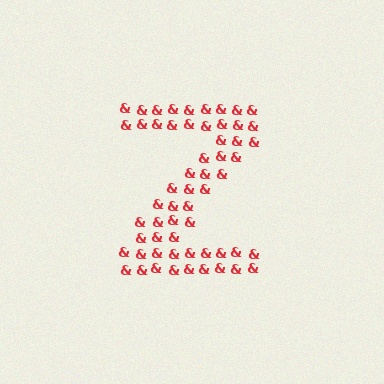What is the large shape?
The large shape is the letter Z.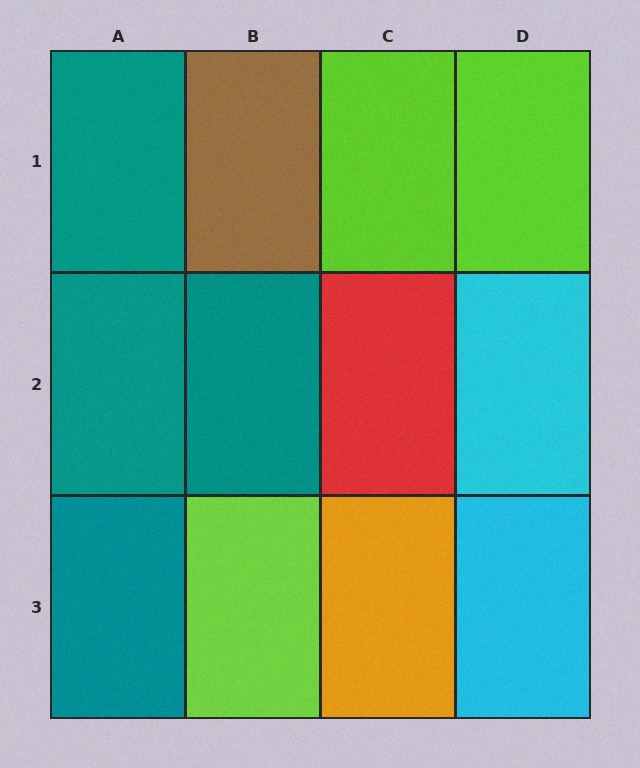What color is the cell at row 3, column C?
Orange.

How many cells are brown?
1 cell is brown.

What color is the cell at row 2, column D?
Cyan.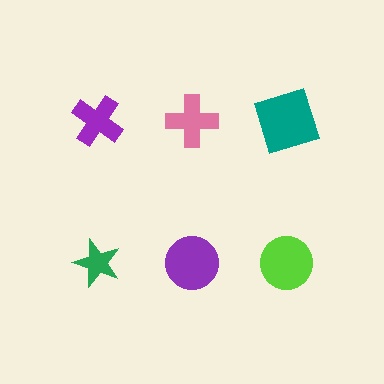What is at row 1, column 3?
A teal square.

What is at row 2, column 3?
A lime circle.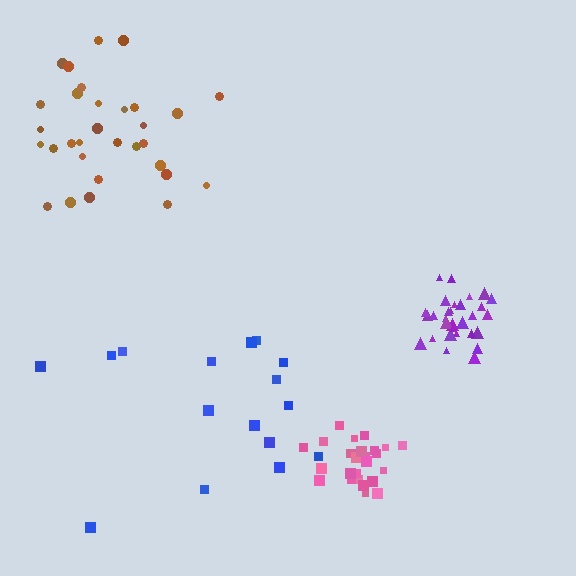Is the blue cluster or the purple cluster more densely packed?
Purple.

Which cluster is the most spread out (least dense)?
Blue.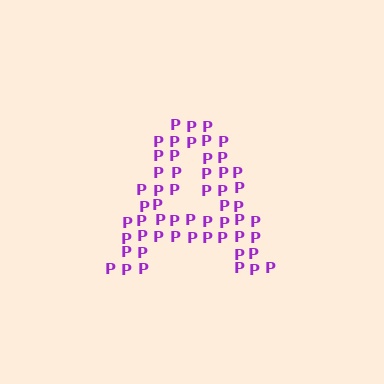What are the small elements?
The small elements are letter P's.